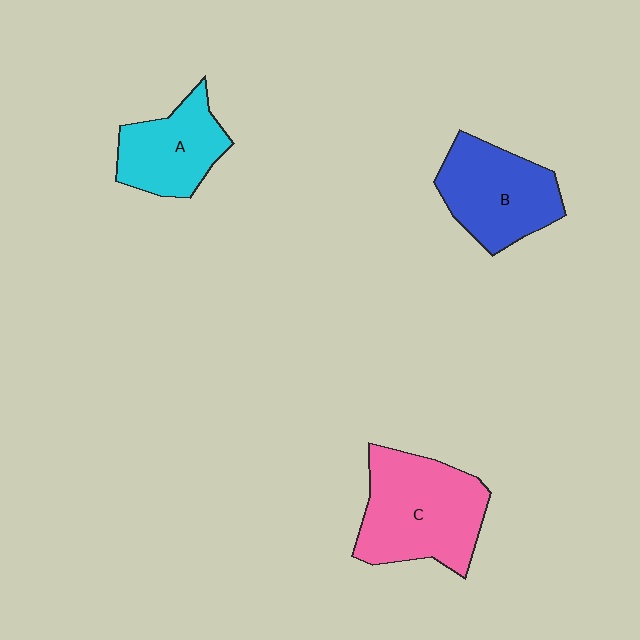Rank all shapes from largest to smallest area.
From largest to smallest: C (pink), B (blue), A (cyan).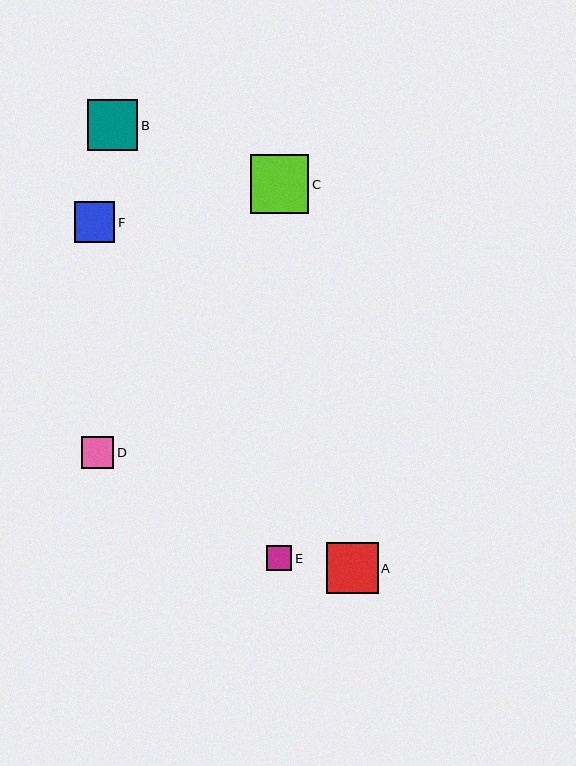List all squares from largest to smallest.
From largest to smallest: C, A, B, F, D, E.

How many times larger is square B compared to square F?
Square B is approximately 1.3 times the size of square F.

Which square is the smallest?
Square E is the smallest with a size of approximately 25 pixels.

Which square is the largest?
Square C is the largest with a size of approximately 59 pixels.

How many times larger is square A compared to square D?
Square A is approximately 1.6 times the size of square D.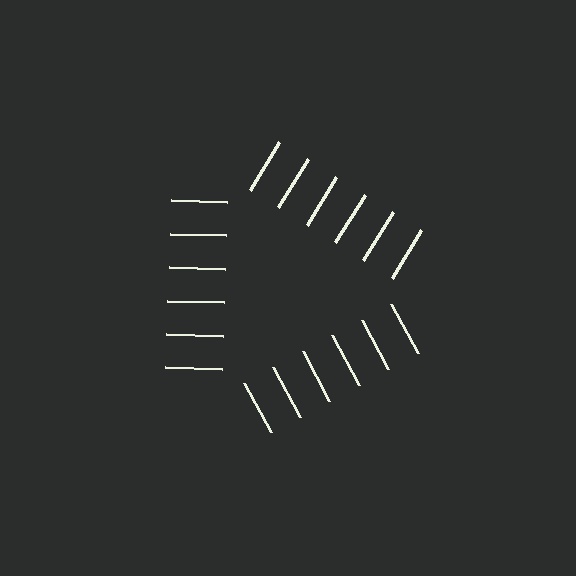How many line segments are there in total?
18 — 6 along each of the 3 edges.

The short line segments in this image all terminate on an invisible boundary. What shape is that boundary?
An illusory triangle — the line segments terminate on its edges but no continuous stroke is drawn.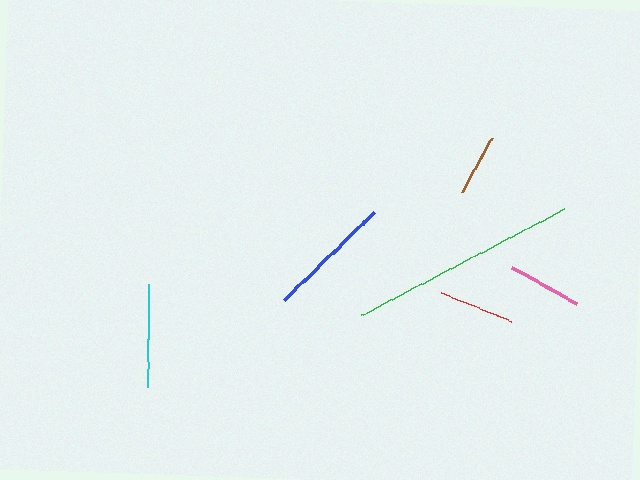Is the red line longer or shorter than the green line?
The green line is longer than the red line.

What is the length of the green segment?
The green segment is approximately 230 pixels long.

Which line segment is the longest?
The green line is the longest at approximately 230 pixels.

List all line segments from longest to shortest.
From longest to shortest: green, blue, cyan, red, pink, brown.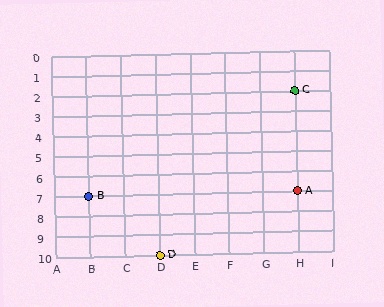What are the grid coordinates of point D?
Point D is at grid coordinates (D, 10).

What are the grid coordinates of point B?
Point B is at grid coordinates (B, 7).